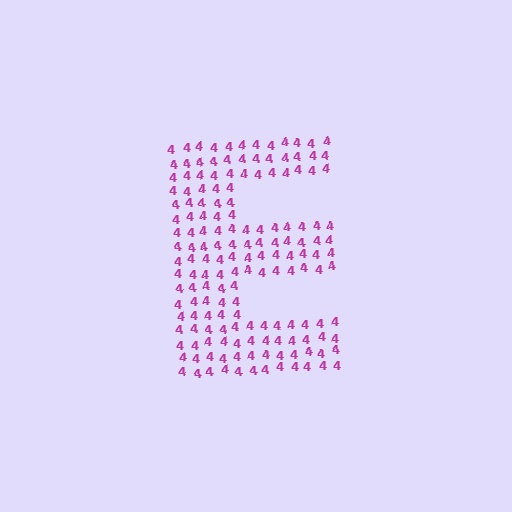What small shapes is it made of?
It is made of small digit 4's.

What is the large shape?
The large shape is the letter E.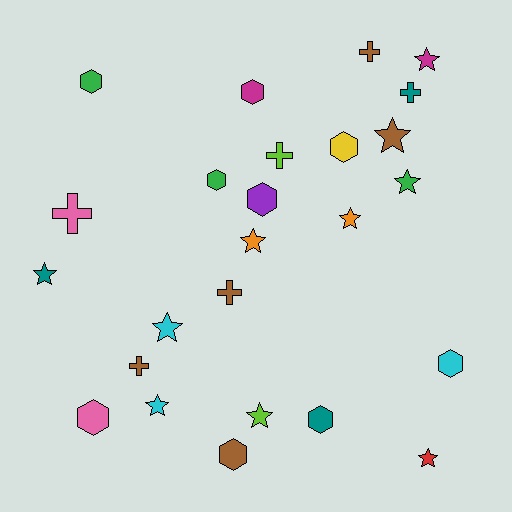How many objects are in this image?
There are 25 objects.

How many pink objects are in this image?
There are 2 pink objects.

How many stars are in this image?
There are 10 stars.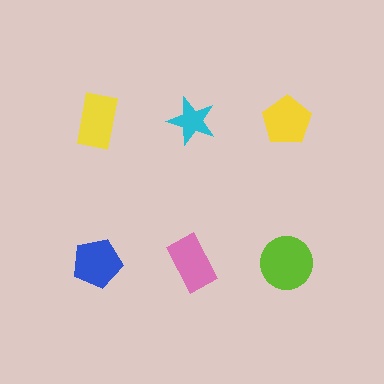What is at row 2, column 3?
A lime circle.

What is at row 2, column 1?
A blue pentagon.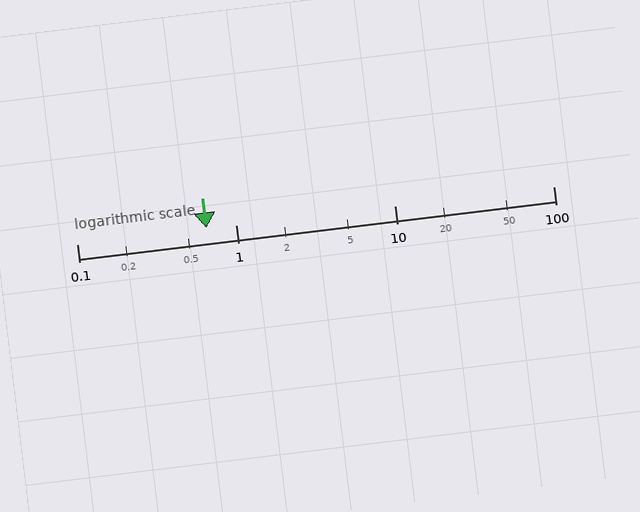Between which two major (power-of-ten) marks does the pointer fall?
The pointer is between 0.1 and 1.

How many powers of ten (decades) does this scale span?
The scale spans 3 decades, from 0.1 to 100.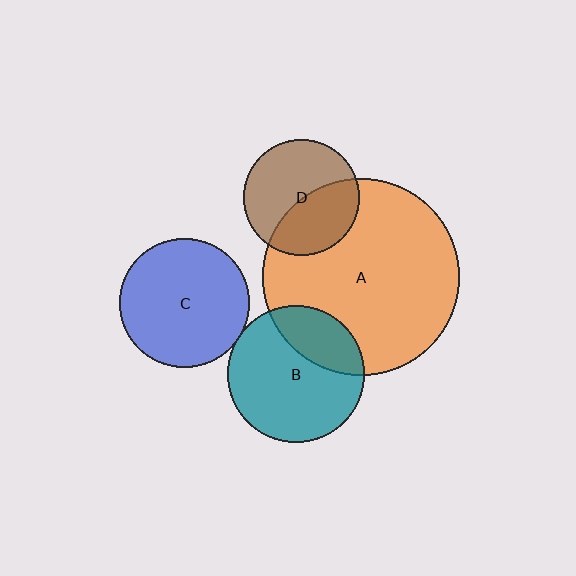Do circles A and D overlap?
Yes.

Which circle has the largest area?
Circle A (orange).